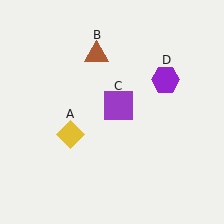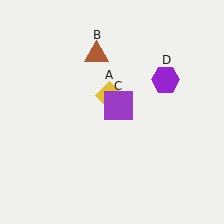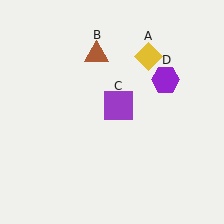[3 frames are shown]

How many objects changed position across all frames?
1 object changed position: yellow diamond (object A).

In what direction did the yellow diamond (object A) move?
The yellow diamond (object A) moved up and to the right.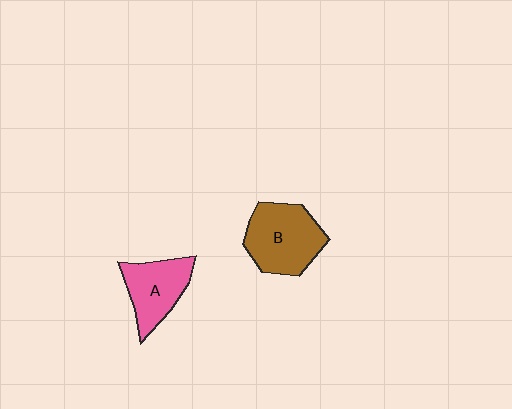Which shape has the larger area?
Shape B (brown).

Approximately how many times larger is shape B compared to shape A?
Approximately 1.3 times.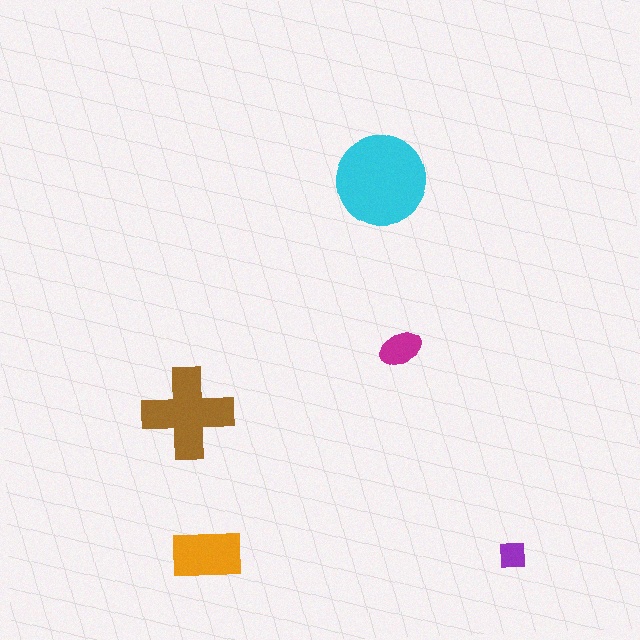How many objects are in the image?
There are 5 objects in the image.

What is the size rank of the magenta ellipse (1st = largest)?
4th.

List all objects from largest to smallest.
The cyan circle, the brown cross, the orange rectangle, the magenta ellipse, the purple square.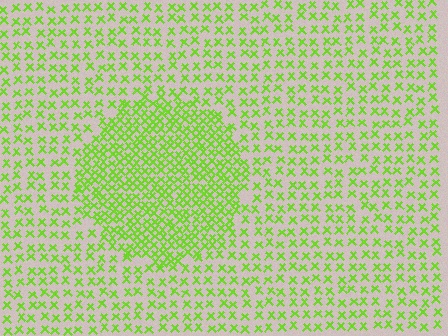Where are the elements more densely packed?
The elements are more densely packed inside the circle boundary.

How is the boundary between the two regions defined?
The boundary is defined by a change in element density (approximately 2.1x ratio). All elements are the same color, size, and shape.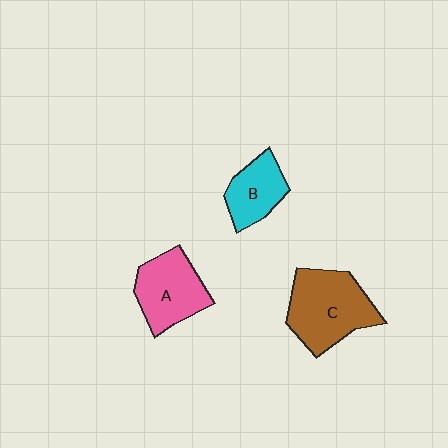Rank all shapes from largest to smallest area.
From largest to smallest: C (brown), A (pink), B (cyan).